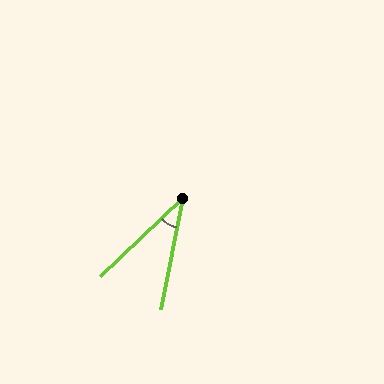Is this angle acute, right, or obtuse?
It is acute.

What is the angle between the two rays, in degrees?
Approximately 35 degrees.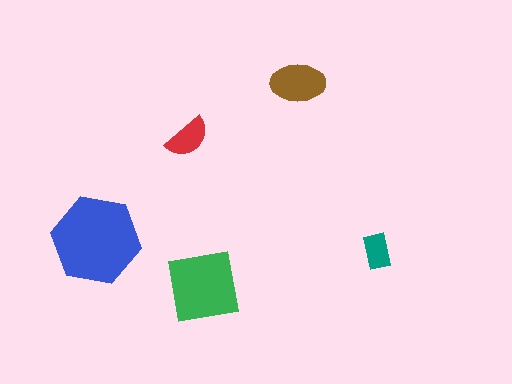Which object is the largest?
The blue hexagon.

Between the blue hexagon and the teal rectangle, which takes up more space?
The blue hexagon.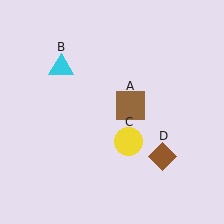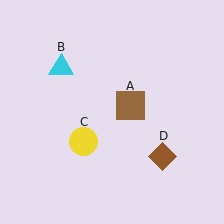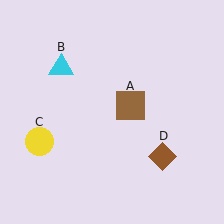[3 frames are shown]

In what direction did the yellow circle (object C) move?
The yellow circle (object C) moved left.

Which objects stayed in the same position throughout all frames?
Brown square (object A) and cyan triangle (object B) and brown diamond (object D) remained stationary.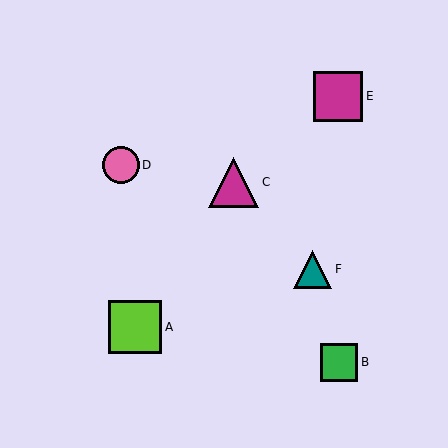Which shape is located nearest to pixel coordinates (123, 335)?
The lime square (labeled A) at (135, 327) is nearest to that location.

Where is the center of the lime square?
The center of the lime square is at (135, 327).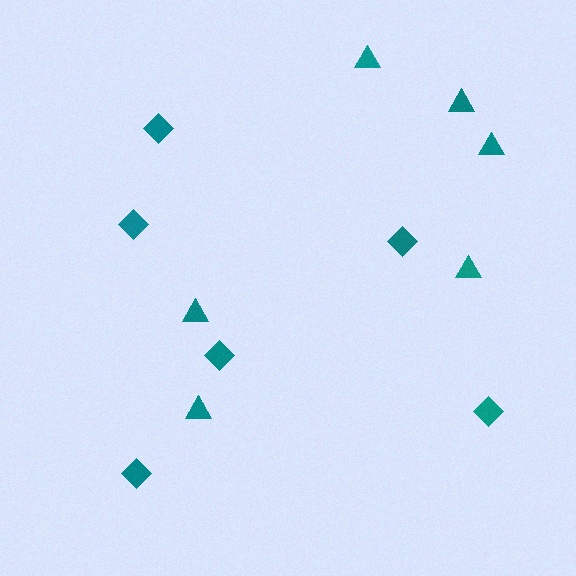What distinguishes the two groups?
There are 2 groups: one group of diamonds (6) and one group of triangles (6).